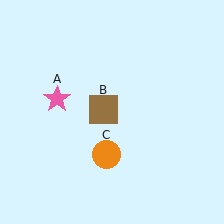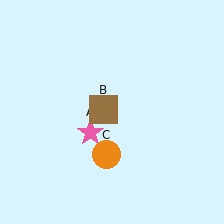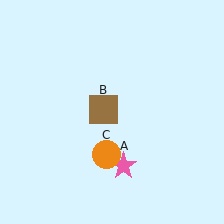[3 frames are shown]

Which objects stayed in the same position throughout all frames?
Brown square (object B) and orange circle (object C) remained stationary.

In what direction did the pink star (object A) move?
The pink star (object A) moved down and to the right.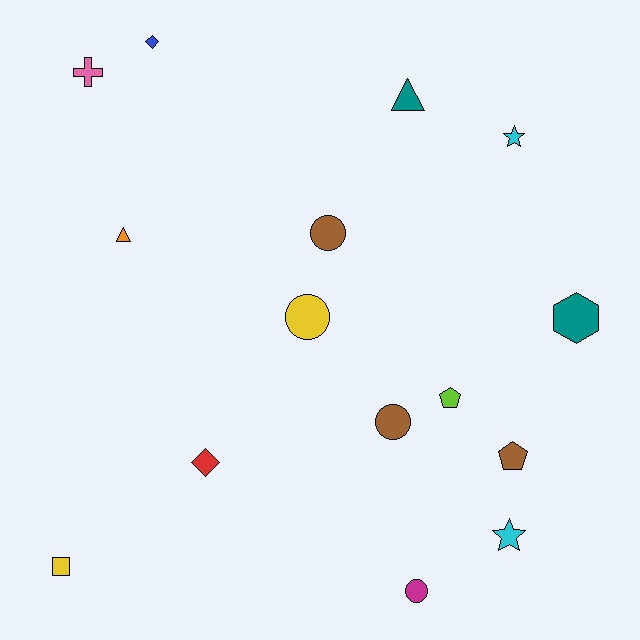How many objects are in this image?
There are 15 objects.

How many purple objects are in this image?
There are no purple objects.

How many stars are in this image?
There are 2 stars.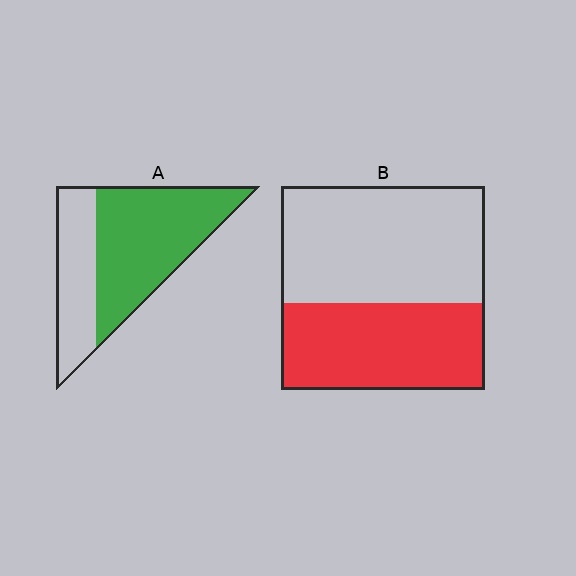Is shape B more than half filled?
No.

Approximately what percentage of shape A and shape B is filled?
A is approximately 65% and B is approximately 45%.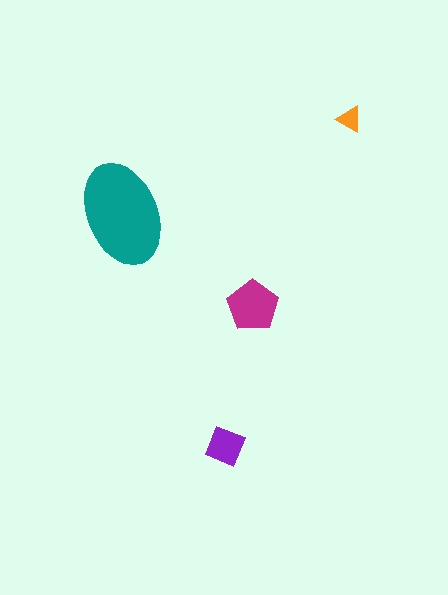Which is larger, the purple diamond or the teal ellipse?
The teal ellipse.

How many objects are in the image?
There are 4 objects in the image.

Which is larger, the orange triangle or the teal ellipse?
The teal ellipse.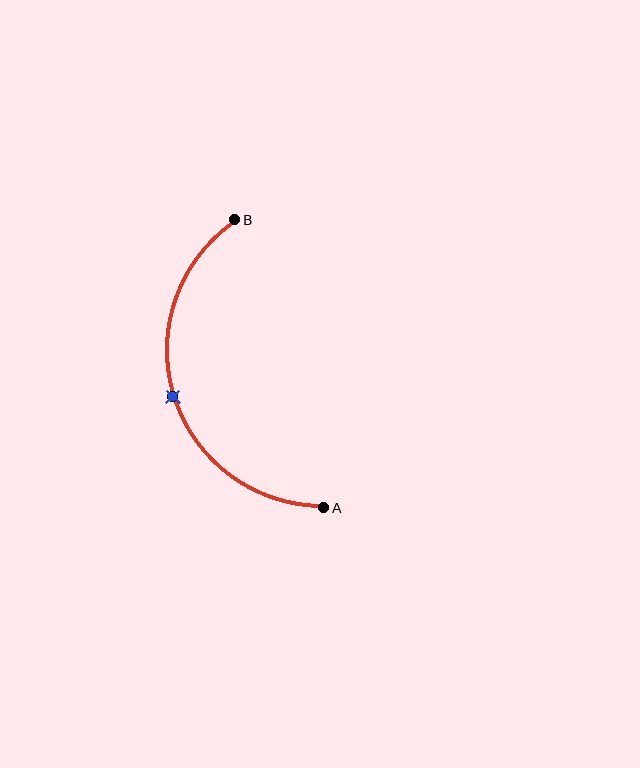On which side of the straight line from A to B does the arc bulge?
The arc bulges to the left of the straight line connecting A and B.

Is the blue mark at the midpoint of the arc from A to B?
Yes. The blue mark lies on the arc at equal arc-length from both A and B — it is the arc midpoint.